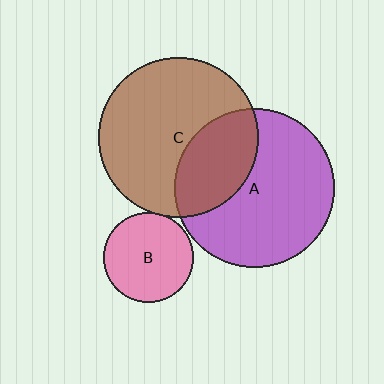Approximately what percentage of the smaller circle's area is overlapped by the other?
Approximately 30%.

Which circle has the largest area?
Circle C (brown).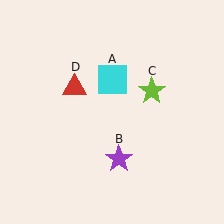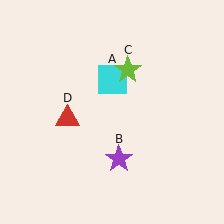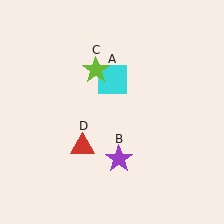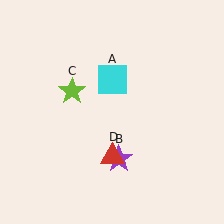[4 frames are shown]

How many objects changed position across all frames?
2 objects changed position: lime star (object C), red triangle (object D).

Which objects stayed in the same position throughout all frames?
Cyan square (object A) and purple star (object B) remained stationary.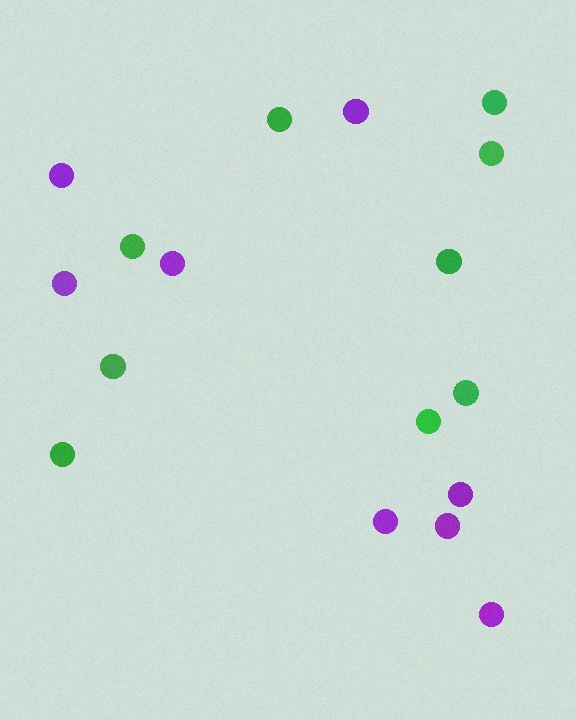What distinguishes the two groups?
There are 2 groups: one group of green circles (9) and one group of purple circles (8).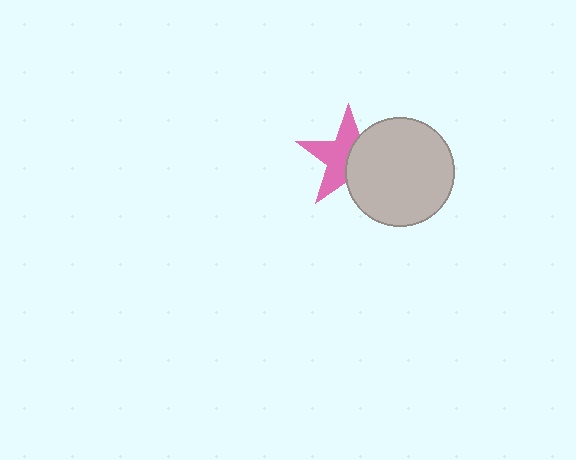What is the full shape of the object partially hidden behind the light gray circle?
The partially hidden object is a pink star.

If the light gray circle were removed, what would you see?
You would see the complete pink star.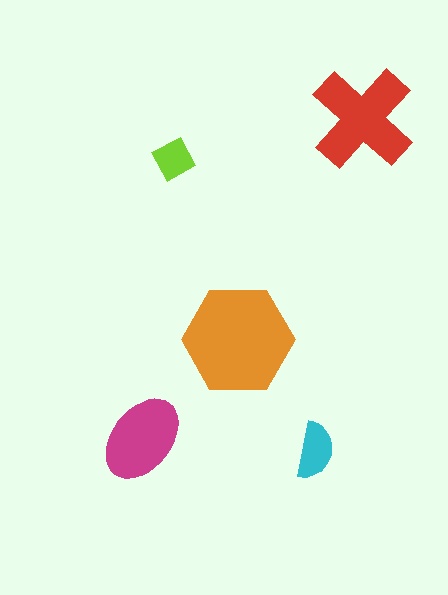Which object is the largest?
The orange hexagon.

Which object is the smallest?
The lime diamond.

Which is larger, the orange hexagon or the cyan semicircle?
The orange hexagon.